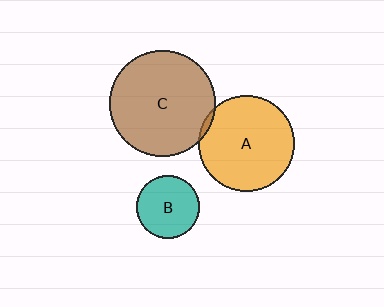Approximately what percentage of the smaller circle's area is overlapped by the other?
Approximately 5%.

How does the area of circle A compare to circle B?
Approximately 2.3 times.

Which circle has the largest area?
Circle C (brown).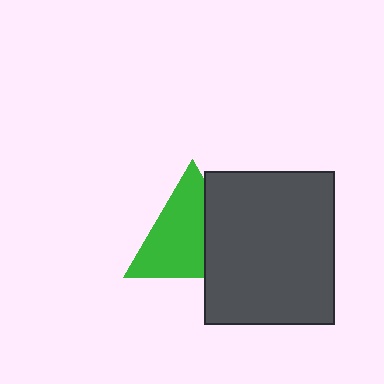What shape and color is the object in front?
The object in front is a dark gray rectangle.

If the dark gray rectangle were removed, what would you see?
You would see the complete green triangle.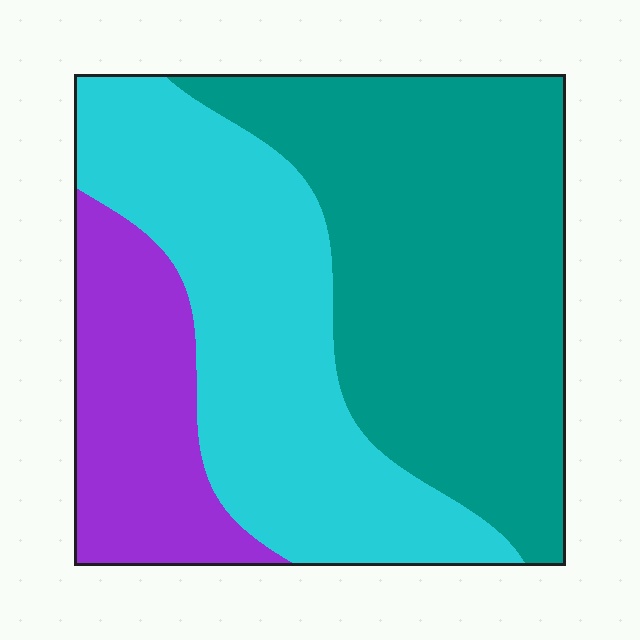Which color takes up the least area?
Purple, at roughly 20%.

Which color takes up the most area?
Teal, at roughly 45%.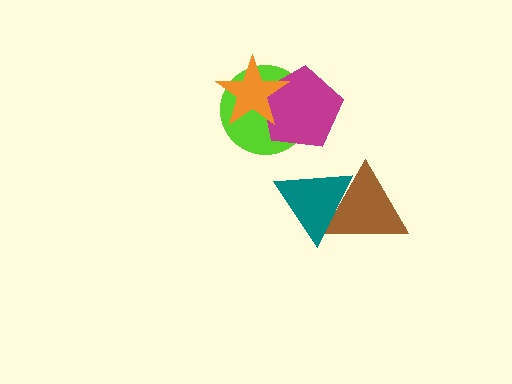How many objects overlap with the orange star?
2 objects overlap with the orange star.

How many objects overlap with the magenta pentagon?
2 objects overlap with the magenta pentagon.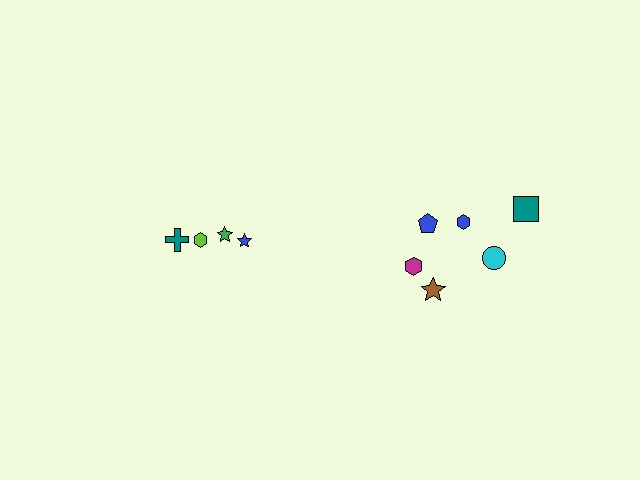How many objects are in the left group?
There are 4 objects.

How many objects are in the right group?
There are 6 objects.